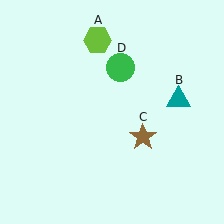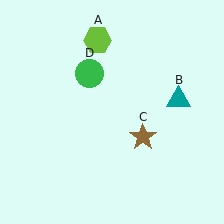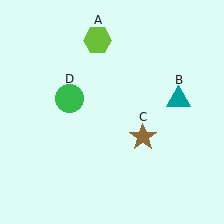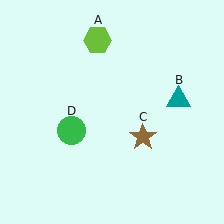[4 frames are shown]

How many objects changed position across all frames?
1 object changed position: green circle (object D).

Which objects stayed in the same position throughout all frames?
Lime hexagon (object A) and teal triangle (object B) and brown star (object C) remained stationary.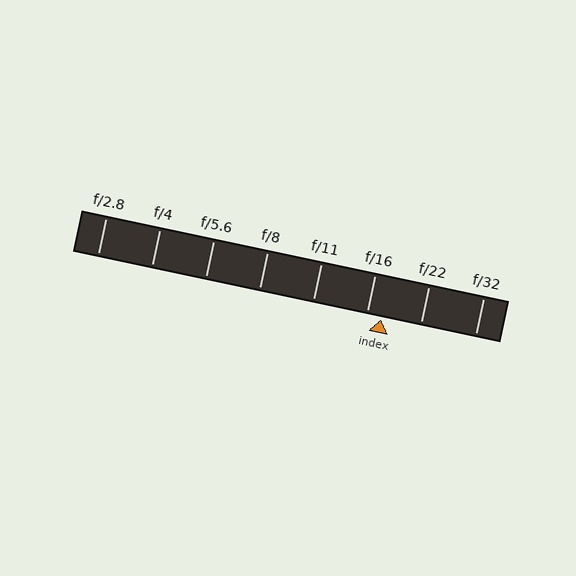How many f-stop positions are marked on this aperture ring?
There are 8 f-stop positions marked.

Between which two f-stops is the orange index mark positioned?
The index mark is between f/16 and f/22.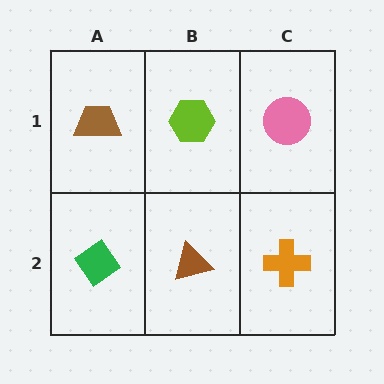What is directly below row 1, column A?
A green diamond.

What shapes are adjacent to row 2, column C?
A pink circle (row 1, column C), a brown triangle (row 2, column B).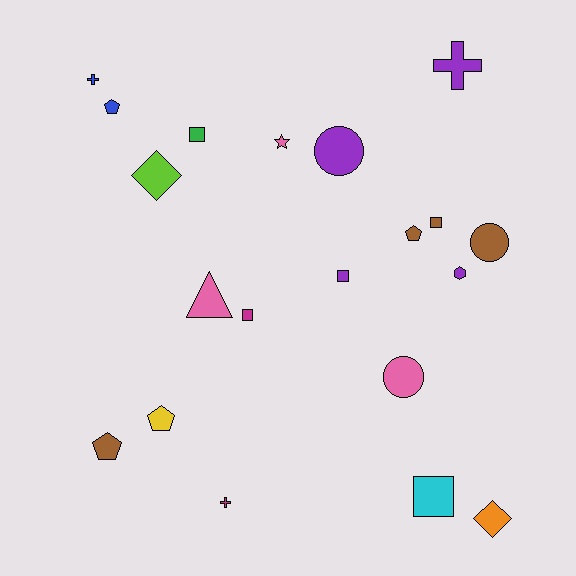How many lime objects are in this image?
There is 1 lime object.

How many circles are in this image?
There are 3 circles.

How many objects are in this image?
There are 20 objects.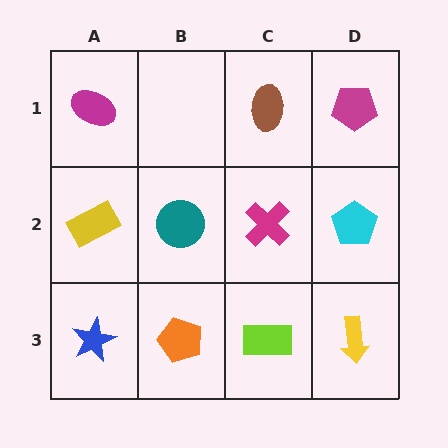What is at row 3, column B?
An orange pentagon.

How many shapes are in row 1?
3 shapes.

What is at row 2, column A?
A yellow rectangle.